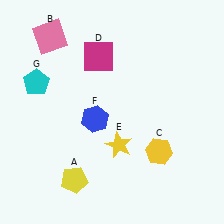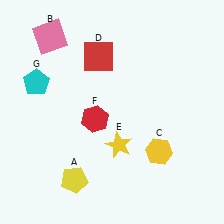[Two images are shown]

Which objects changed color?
D changed from magenta to red. F changed from blue to red.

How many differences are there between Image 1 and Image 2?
There are 2 differences between the two images.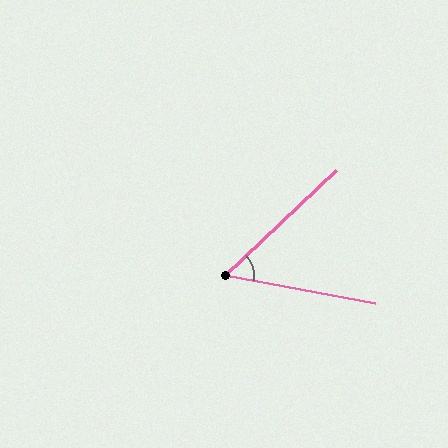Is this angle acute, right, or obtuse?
It is acute.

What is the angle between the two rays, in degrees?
Approximately 54 degrees.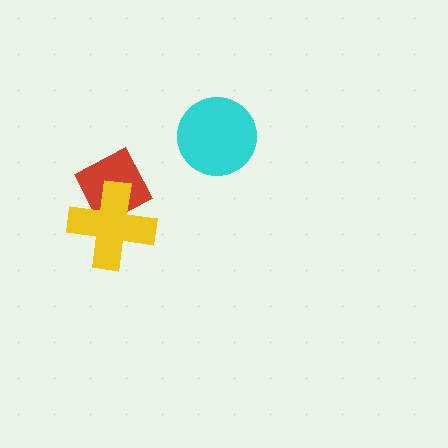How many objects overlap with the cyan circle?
0 objects overlap with the cyan circle.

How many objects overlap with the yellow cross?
1 object overlaps with the yellow cross.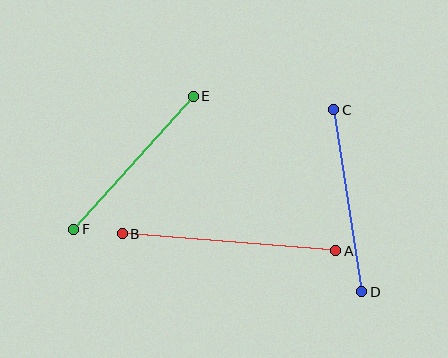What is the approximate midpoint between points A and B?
The midpoint is at approximately (229, 242) pixels.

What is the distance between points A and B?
The distance is approximately 214 pixels.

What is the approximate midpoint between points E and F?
The midpoint is at approximately (133, 163) pixels.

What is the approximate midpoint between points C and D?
The midpoint is at approximately (348, 201) pixels.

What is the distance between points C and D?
The distance is approximately 184 pixels.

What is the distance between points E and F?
The distance is approximately 179 pixels.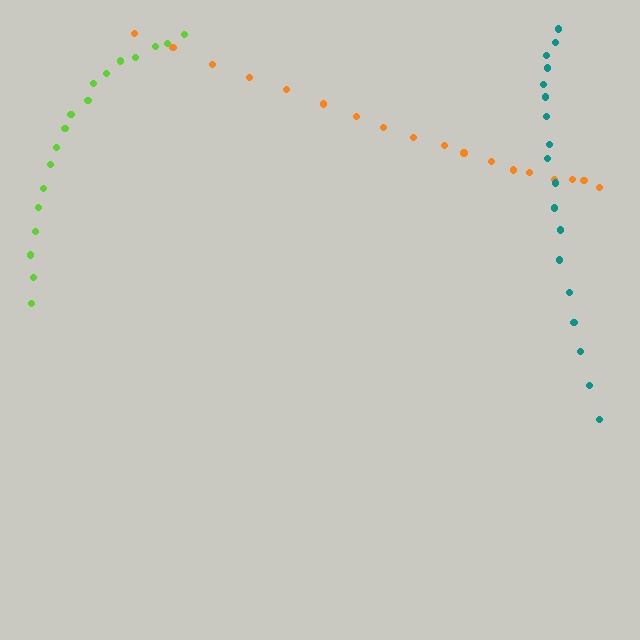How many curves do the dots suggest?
There are 3 distinct paths.